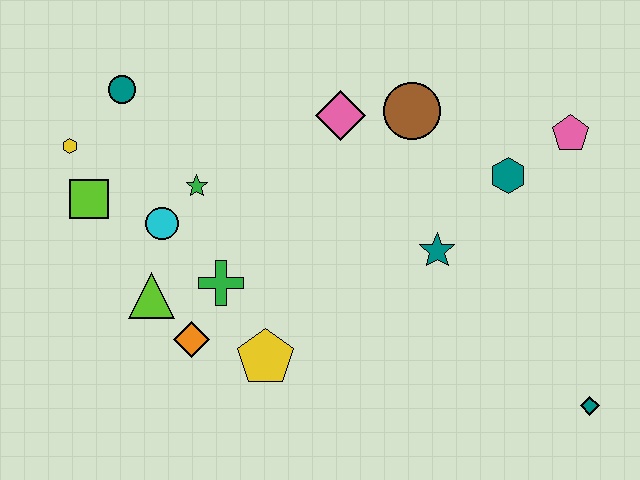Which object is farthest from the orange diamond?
The pink pentagon is farthest from the orange diamond.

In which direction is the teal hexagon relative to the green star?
The teal hexagon is to the right of the green star.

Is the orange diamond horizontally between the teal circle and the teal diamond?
Yes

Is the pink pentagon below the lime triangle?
No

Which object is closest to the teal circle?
The yellow hexagon is closest to the teal circle.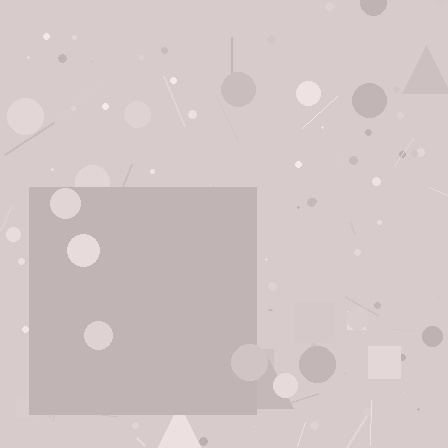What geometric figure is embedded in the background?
A square is embedded in the background.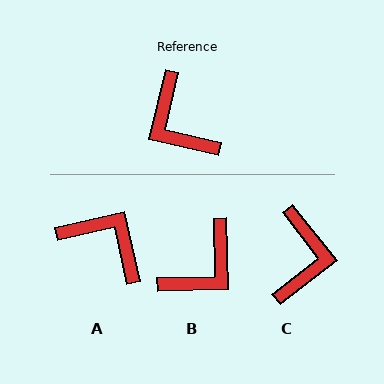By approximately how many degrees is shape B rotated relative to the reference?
Approximately 105 degrees counter-clockwise.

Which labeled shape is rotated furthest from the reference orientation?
A, about 154 degrees away.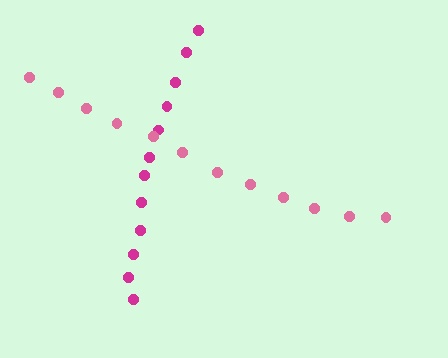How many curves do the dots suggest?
There are 2 distinct paths.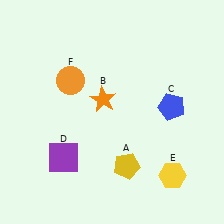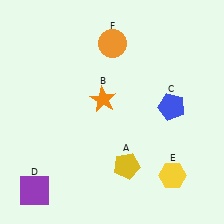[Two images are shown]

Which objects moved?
The objects that moved are: the purple square (D), the orange circle (F).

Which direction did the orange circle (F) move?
The orange circle (F) moved right.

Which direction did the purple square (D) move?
The purple square (D) moved down.